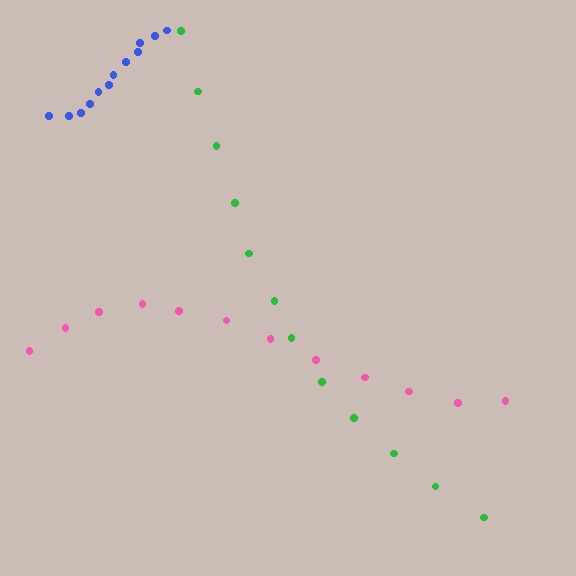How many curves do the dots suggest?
There are 3 distinct paths.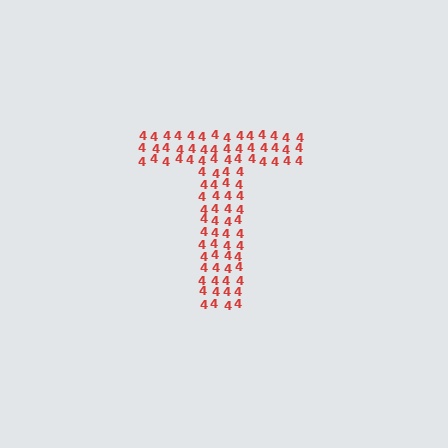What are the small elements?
The small elements are digit 4's.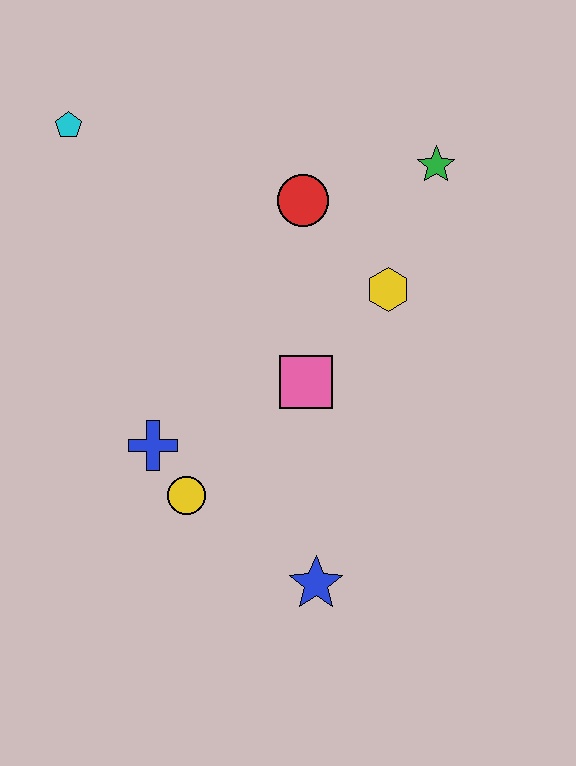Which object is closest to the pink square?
The yellow hexagon is closest to the pink square.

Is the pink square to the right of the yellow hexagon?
No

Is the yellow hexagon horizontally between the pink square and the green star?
Yes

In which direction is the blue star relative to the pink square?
The blue star is below the pink square.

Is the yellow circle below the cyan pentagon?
Yes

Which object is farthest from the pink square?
The cyan pentagon is farthest from the pink square.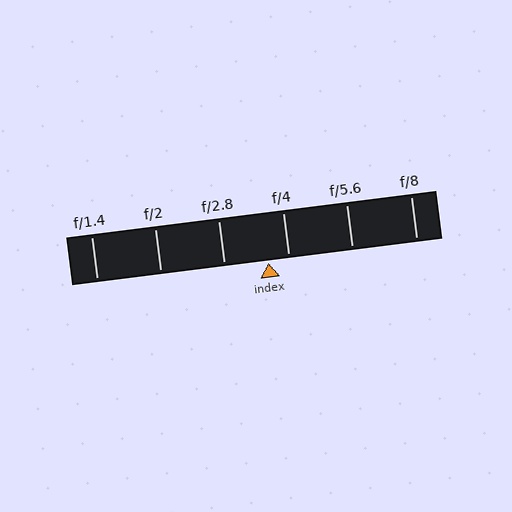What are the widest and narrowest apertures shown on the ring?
The widest aperture shown is f/1.4 and the narrowest is f/8.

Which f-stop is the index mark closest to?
The index mark is closest to f/4.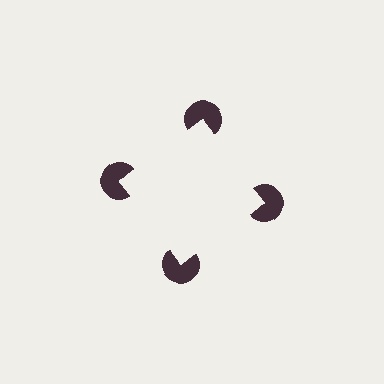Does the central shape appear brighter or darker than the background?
It typically appears slightly brighter than the background, even though no actual brightness change is drawn.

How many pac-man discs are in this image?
There are 4 — one at each vertex of the illusory square.